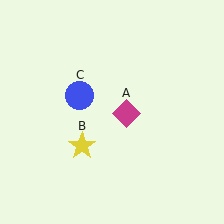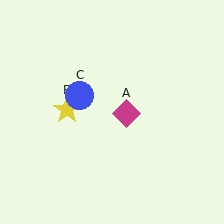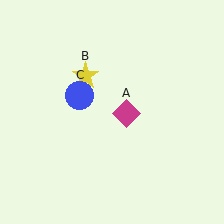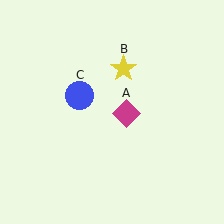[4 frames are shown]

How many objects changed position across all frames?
1 object changed position: yellow star (object B).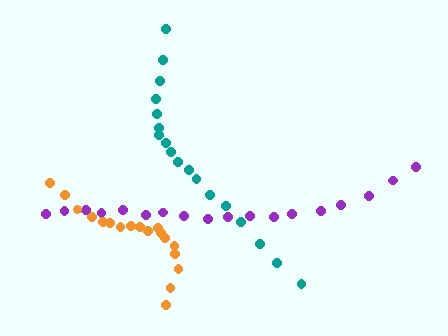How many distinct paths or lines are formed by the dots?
There are 3 distinct paths.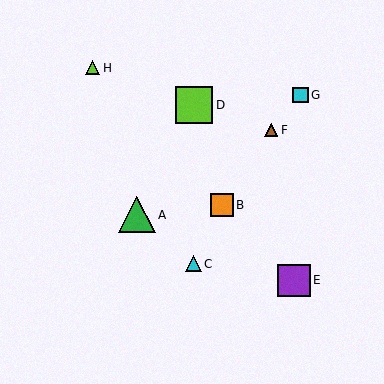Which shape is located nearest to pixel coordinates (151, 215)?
The green triangle (labeled A) at (137, 215) is nearest to that location.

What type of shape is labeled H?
Shape H is a lime triangle.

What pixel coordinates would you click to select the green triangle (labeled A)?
Click at (137, 215) to select the green triangle A.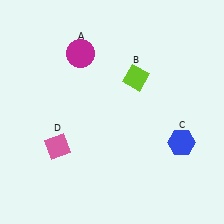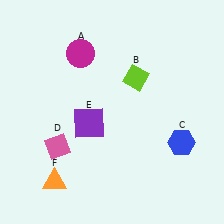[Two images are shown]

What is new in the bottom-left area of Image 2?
A purple square (E) was added in the bottom-left area of Image 2.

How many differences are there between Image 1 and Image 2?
There are 2 differences between the two images.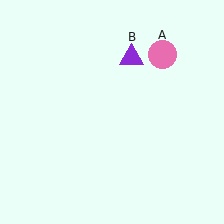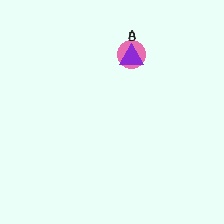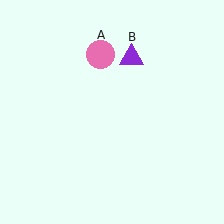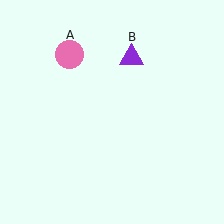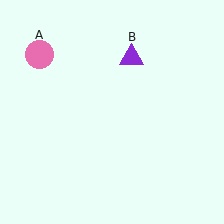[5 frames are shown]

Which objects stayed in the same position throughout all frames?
Purple triangle (object B) remained stationary.